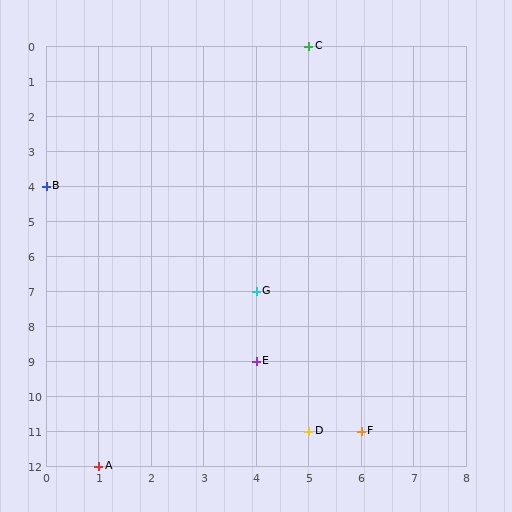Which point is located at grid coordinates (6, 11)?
Point F is at (6, 11).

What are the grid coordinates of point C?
Point C is at grid coordinates (5, 0).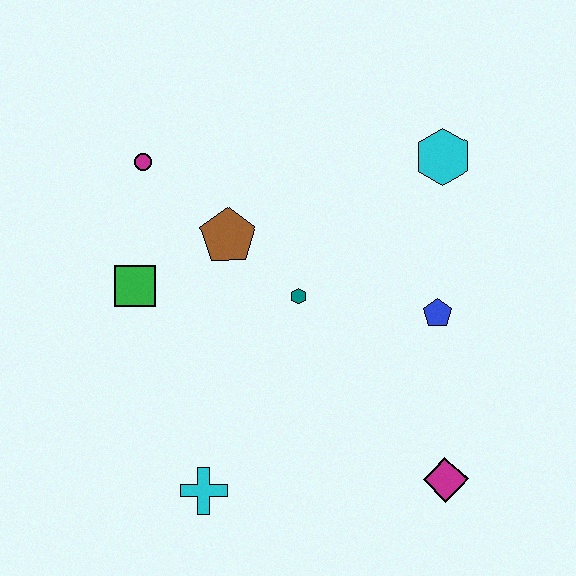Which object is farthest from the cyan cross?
The cyan hexagon is farthest from the cyan cross.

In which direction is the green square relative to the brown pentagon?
The green square is to the left of the brown pentagon.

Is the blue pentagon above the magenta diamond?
Yes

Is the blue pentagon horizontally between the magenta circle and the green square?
No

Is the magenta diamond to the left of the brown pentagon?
No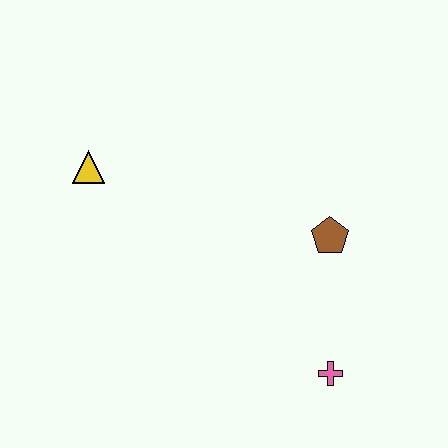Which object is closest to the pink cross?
The brown pentagon is closest to the pink cross.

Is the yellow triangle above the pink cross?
Yes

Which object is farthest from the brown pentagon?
The yellow triangle is farthest from the brown pentagon.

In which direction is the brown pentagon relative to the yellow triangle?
The brown pentagon is to the right of the yellow triangle.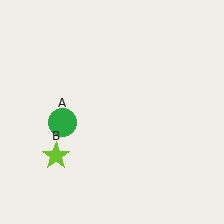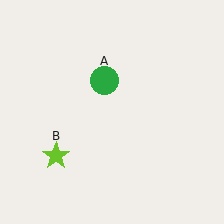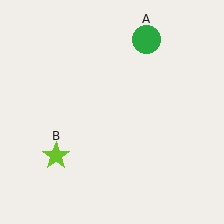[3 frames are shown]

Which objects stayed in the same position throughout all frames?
Lime star (object B) remained stationary.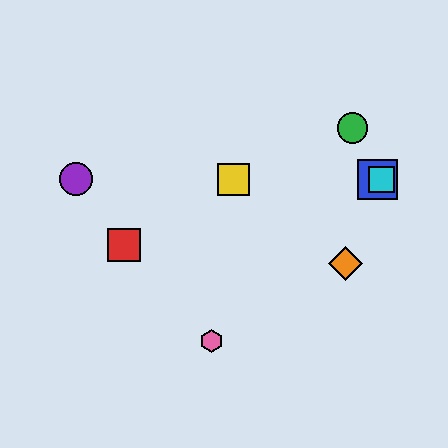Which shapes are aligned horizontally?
The blue square, the yellow square, the purple circle, the cyan square are aligned horizontally.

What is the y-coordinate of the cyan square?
The cyan square is at y≈179.